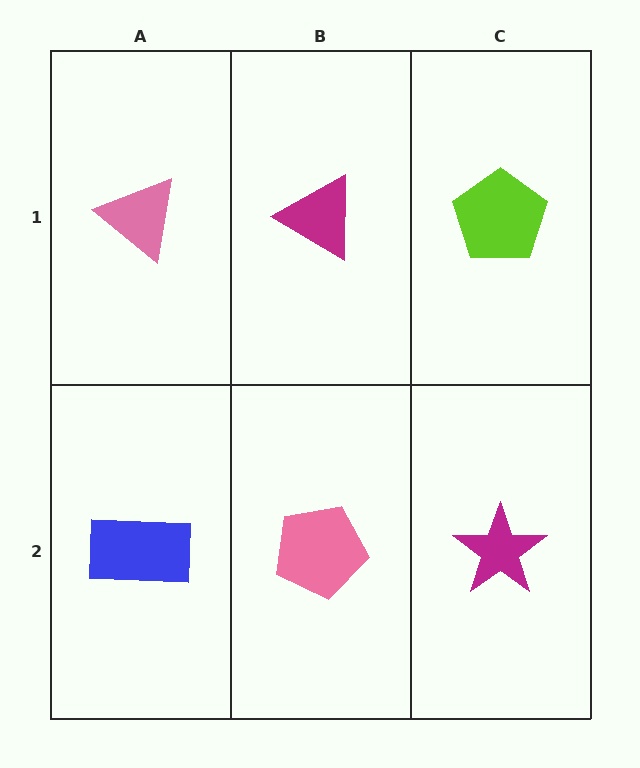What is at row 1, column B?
A magenta triangle.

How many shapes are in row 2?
3 shapes.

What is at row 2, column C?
A magenta star.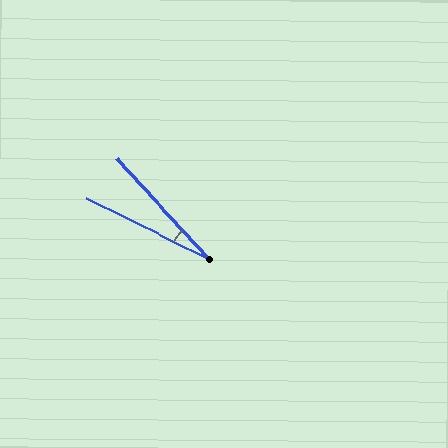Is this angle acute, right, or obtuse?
It is acute.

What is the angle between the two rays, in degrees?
Approximately 21 degrees.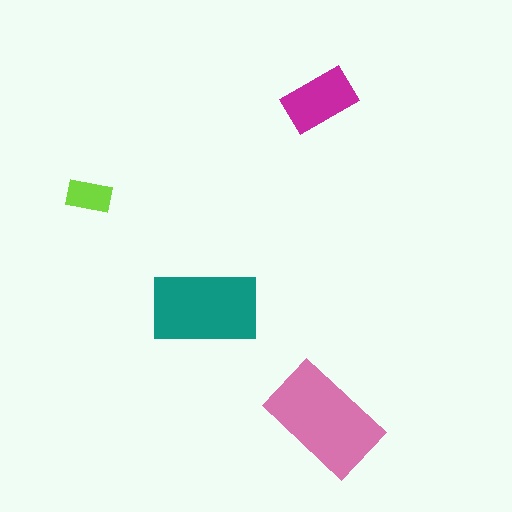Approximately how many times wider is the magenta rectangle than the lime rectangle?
About 1.5 times wider.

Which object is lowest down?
The pink rectangle is bottommost.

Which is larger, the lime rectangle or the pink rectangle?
The pink one.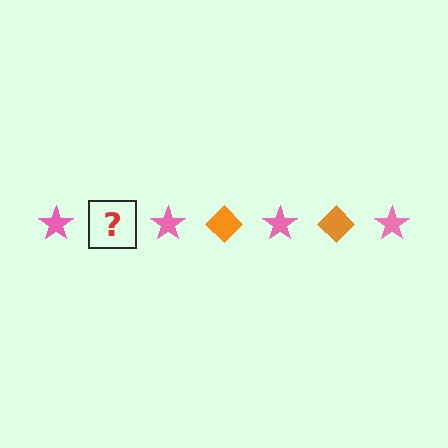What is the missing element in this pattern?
The missing element is an orange diamond.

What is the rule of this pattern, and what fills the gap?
The rule is that the pattern alternates between pink star and orange diamond. The gap should be filled with an orange diamond.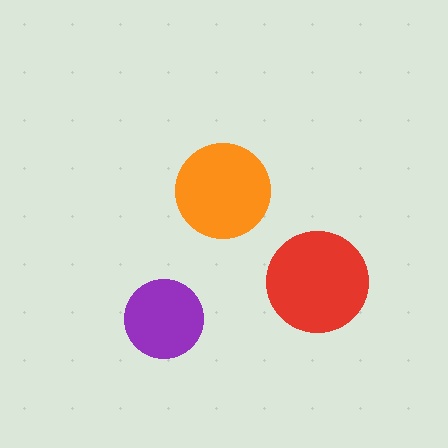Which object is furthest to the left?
The purple circle is leftmost.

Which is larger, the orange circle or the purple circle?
The orange one.